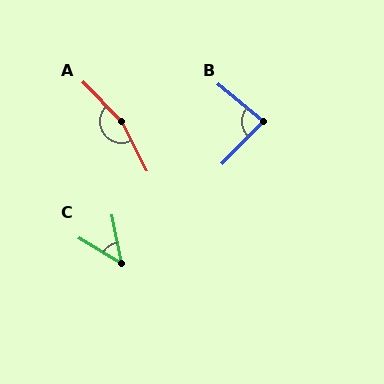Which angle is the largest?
A, at approximately 163 degrees.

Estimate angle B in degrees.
Approximately 85 degrees.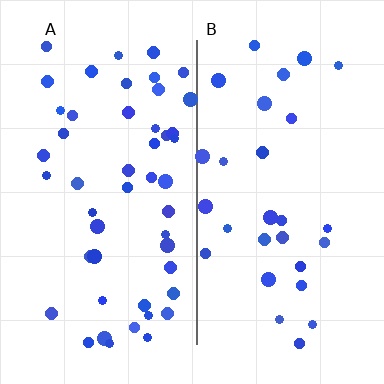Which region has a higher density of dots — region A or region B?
A (the left).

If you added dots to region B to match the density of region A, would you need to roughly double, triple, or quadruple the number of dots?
Approximately double.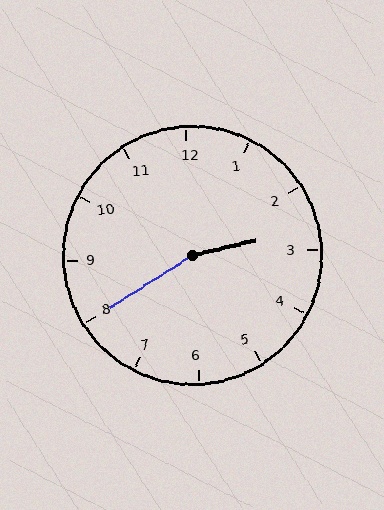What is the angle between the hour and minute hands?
Approximately 160 degrees.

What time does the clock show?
2:40.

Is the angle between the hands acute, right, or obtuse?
It is obtuse.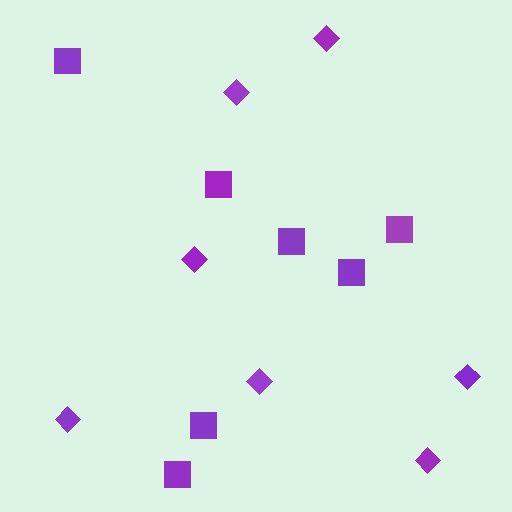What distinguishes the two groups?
There are 2 groups: one group of diamonds (7) and one group of squares (7).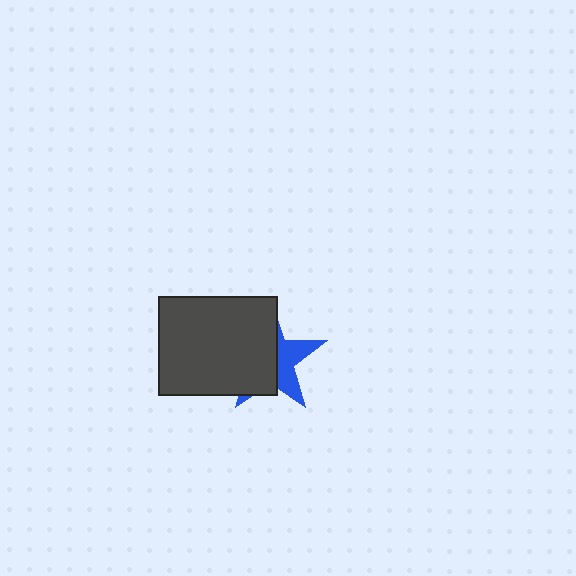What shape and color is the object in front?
The object in front is a dark gray rectangle.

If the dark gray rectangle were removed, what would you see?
You would see the complete blue star.